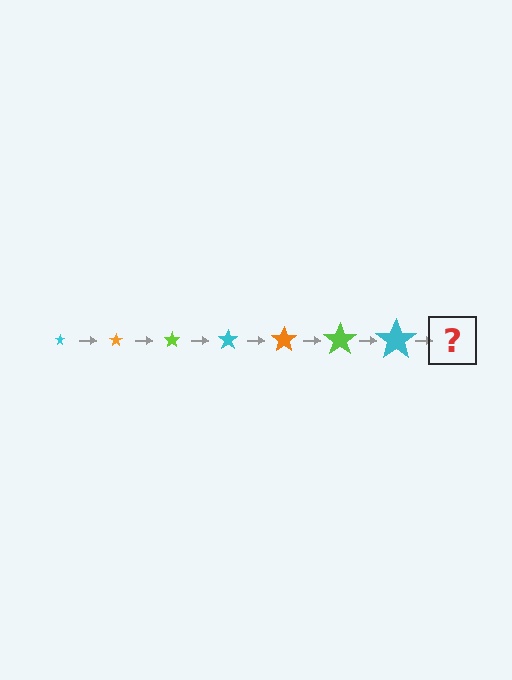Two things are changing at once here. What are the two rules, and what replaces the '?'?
The two rules are that the star grows larger each step and the color cycles through cyan, orange, and lime. The '?' should be an orange star, larger than the previous one.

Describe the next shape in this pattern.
It should be an orange star, larger than the previous one.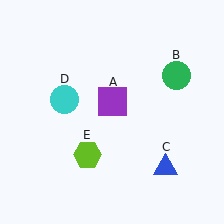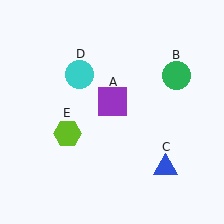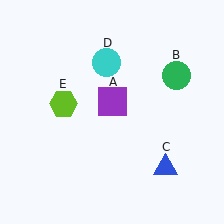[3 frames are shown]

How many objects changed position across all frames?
2 objects changed position: cyan circle (object D), lime hexagon (object E).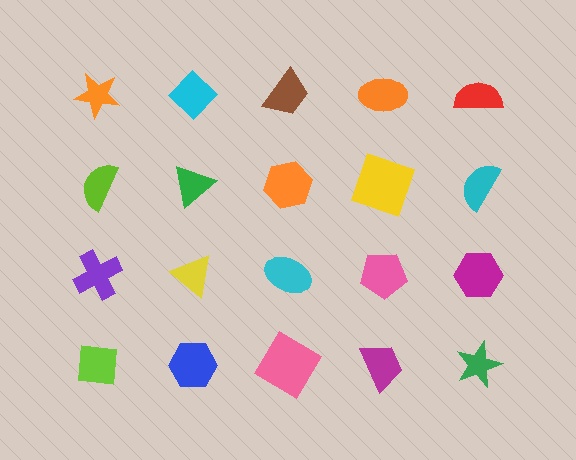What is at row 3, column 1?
A purple cross.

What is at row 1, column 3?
A brown trapezoid.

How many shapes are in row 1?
5 shapes.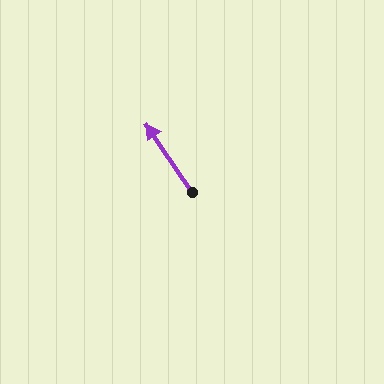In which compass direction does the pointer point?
Northwest.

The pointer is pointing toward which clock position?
Roughly 11 o'clock.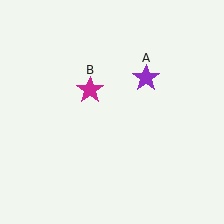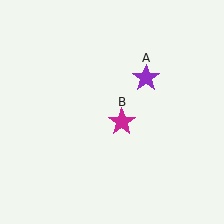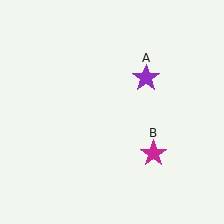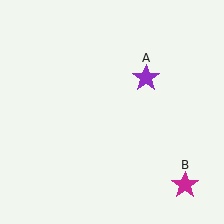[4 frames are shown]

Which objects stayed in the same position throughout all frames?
Purple star (object A) remained stationary.